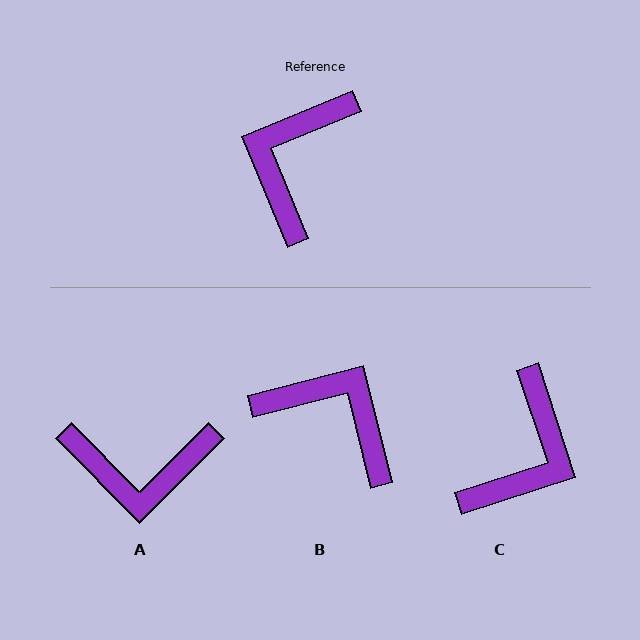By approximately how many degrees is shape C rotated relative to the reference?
Approximately 176 degrees counter-clockwise.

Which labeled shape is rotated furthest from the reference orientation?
C, about 176 degrees away.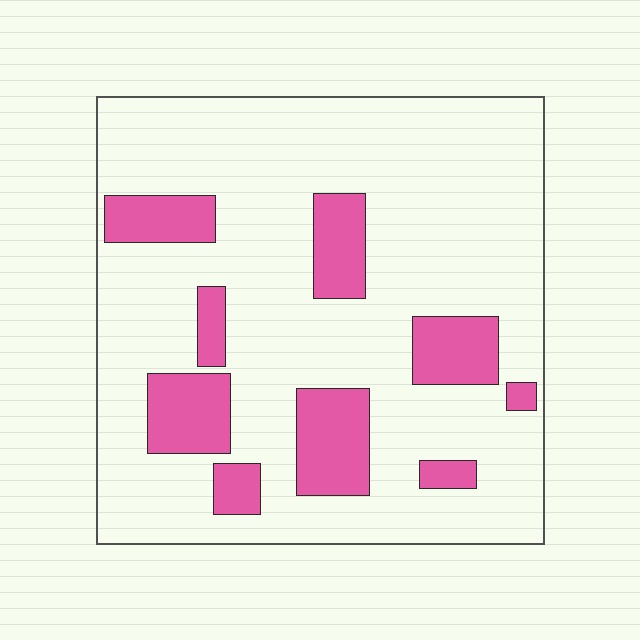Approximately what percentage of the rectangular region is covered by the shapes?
Approximately 20%.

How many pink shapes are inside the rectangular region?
9.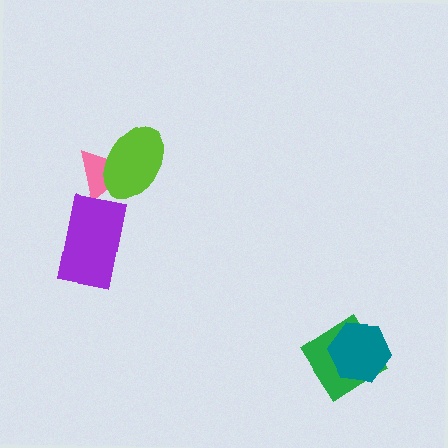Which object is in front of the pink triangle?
The lime ellipse is in front of the pink triangle.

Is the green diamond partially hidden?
Yes, it is partially covered by another shape.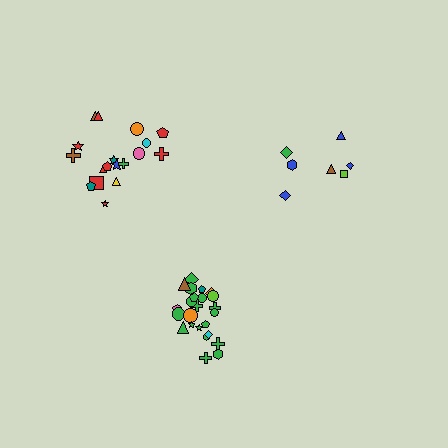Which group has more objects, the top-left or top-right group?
The top-left group.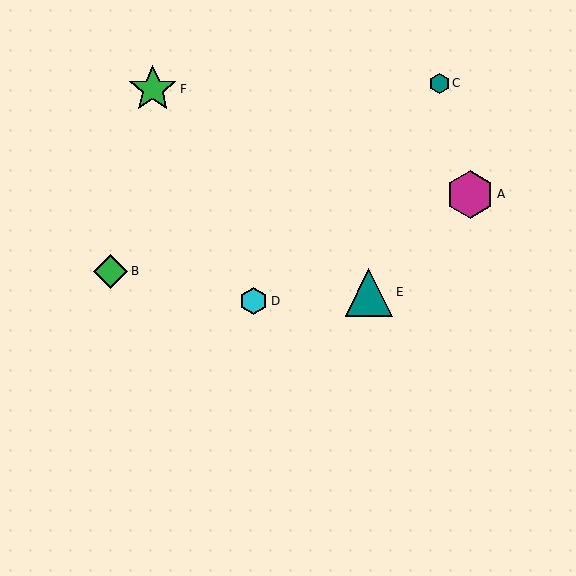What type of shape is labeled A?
Shape A is a magenta hexagon.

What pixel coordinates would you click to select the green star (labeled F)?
Click at (153, 89) to select the green star F.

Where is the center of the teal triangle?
The center of the teal triangle is at (369, 292).